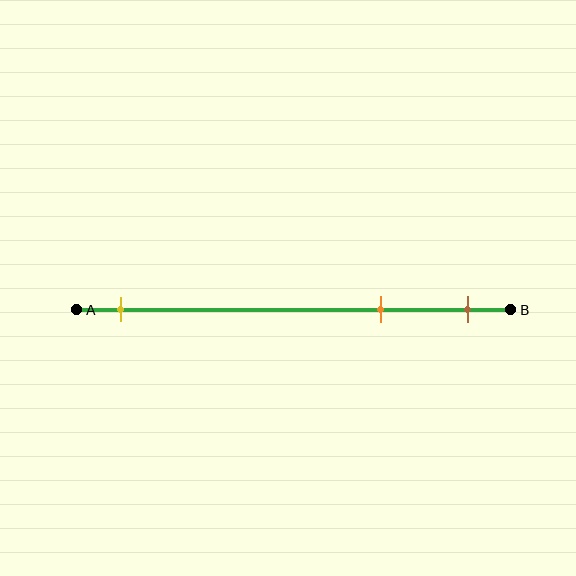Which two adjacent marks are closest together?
The orange and brown marks are the closest adjacent pair.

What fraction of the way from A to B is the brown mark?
The brown mark is approximately 90% (0.9) of the way from A to B.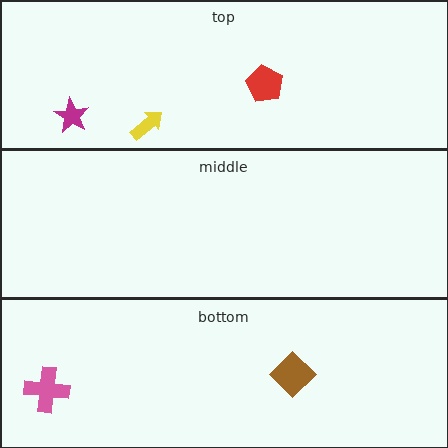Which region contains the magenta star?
The top region.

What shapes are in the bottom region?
The pink cross, the brown diamond.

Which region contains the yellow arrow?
The top region.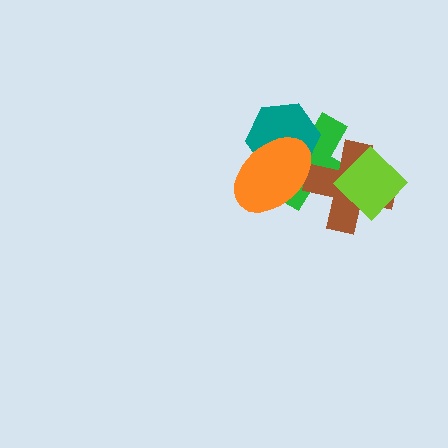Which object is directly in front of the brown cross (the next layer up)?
The lime diamond is directly in front of the brown cross.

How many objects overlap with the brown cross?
3 objects overlap with the brown cross.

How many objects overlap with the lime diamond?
2 objects overlap with the lime diamond.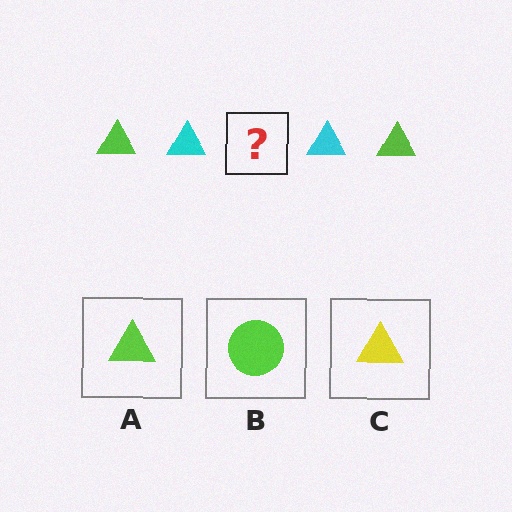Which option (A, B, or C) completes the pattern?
A.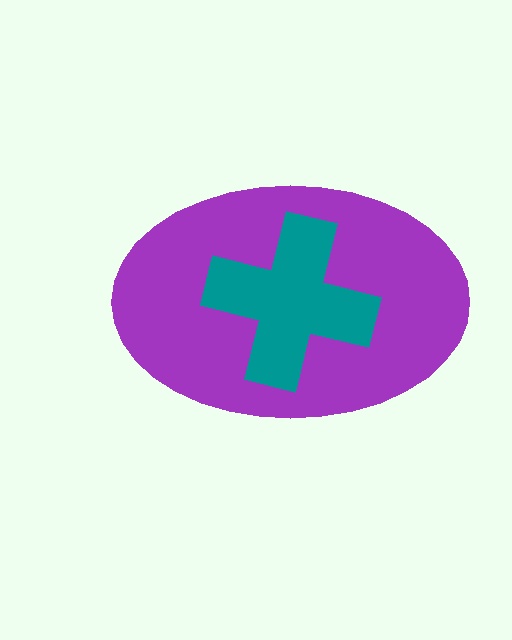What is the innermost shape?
The teal cross.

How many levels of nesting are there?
2.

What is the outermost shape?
The purple ellipse.